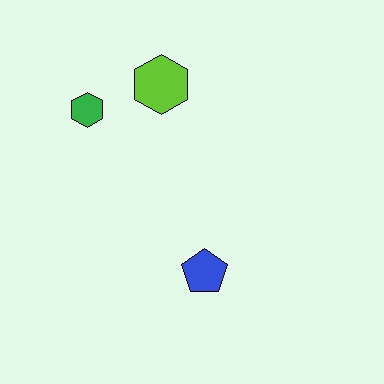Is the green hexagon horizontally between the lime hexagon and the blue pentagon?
No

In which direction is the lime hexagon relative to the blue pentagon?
The lime hexagon is above the blue pentagon.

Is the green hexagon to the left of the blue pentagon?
Yes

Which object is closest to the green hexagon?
The lime hexagon is closest to the green hexagon.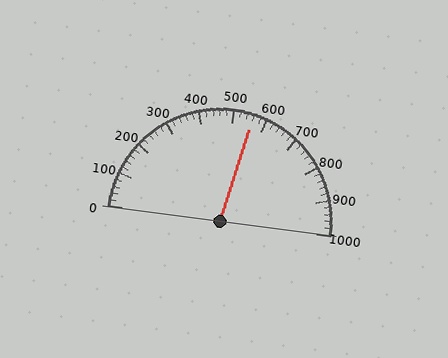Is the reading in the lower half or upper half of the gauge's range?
The reading is in the upper half of the range (0 to 1000).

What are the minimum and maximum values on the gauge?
The gauge ranges from 0 to 1000.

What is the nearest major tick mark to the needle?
The nearest major tick mark is 600.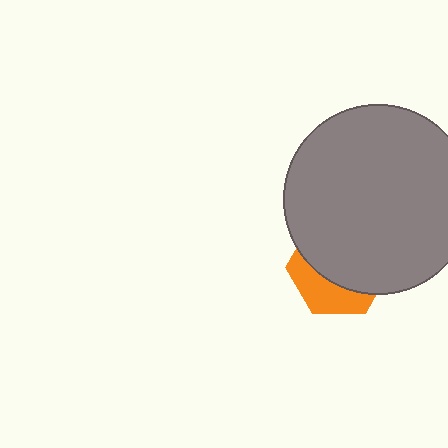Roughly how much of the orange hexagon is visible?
A small part of it is visible (roughly 34%).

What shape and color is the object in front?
The object in front is a gray circle.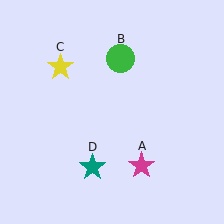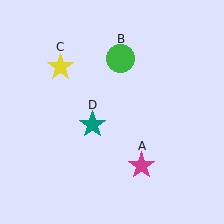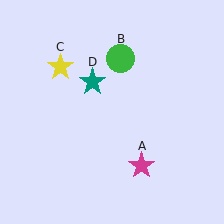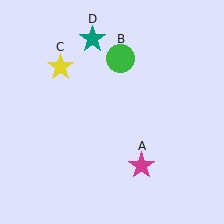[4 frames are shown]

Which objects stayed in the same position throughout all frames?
Magenta star (object A) and green circle (object B) and yellow star (object C) remained stationary.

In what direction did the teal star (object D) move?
The teal star (object D) moved up.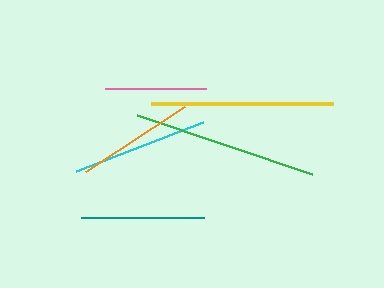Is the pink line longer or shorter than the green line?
The green line is longer than the pink line.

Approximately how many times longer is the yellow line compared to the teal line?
The yellow line is approximately 1.5 times the length of the teal line.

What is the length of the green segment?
The green segment is approximately 185 pixels long.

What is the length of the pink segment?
The pink segment is approximately 101 pixels long.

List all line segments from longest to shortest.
From longest to shortest: green, yellow, cyan, teal, orange, pink.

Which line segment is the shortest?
The pink line is the shortest at approximately 101 pixels.